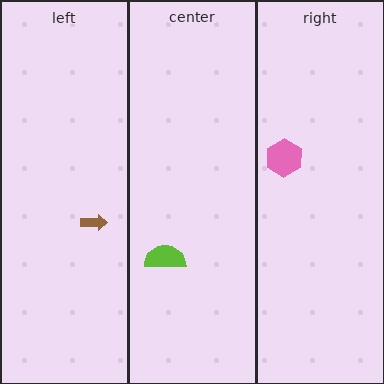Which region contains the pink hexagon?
The right region.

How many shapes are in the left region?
1.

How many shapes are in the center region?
1.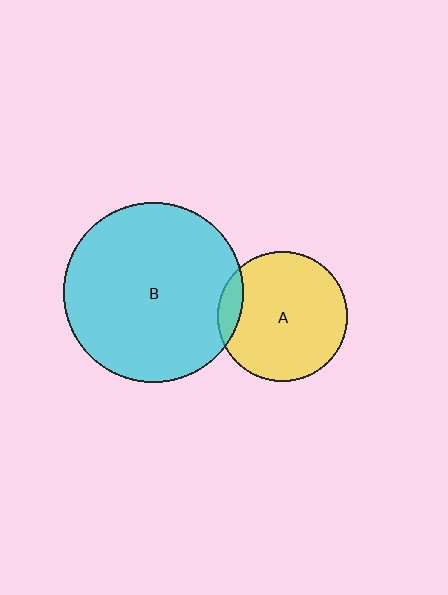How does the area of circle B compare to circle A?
Approximately 1.9 times.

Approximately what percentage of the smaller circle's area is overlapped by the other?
Approximately 10%.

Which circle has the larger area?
Circle B (cyan).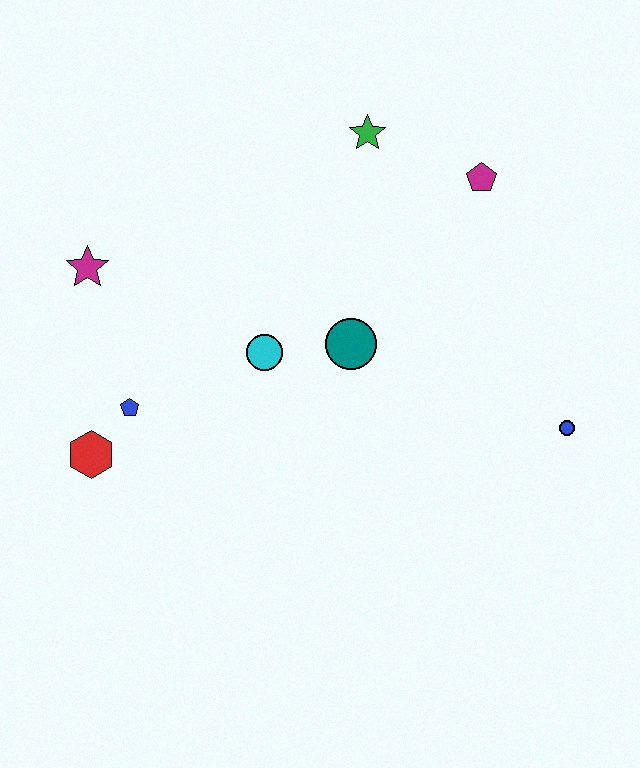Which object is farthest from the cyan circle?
The blue circle is farthest from the cyan circle.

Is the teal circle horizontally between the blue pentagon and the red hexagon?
No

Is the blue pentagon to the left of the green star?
Yes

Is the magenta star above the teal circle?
Yes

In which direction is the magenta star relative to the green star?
The magenta star is to the left of the green star.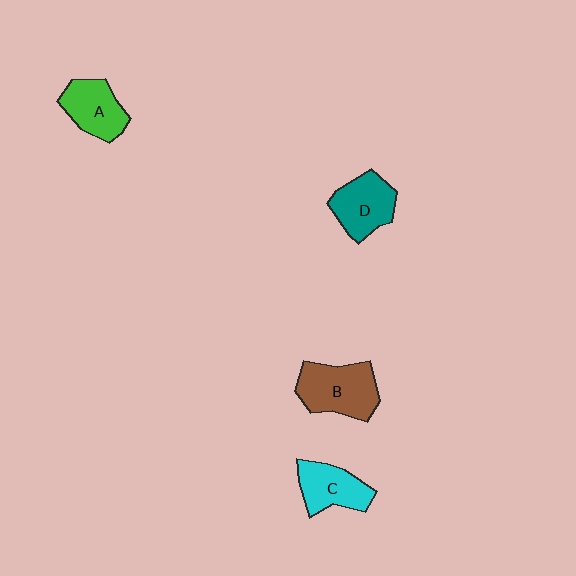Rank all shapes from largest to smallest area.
From largest to smallest: B (brown), D (teal), A (green), C (cyan).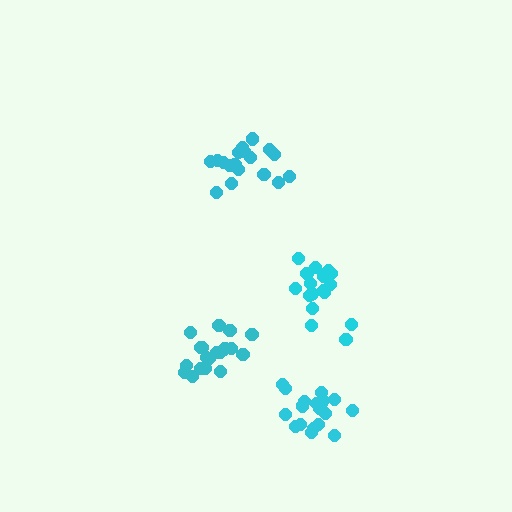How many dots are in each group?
Group 1: 17 dots, Group 2: 18 dots, Group 3: 19 dots, Group 4: 20 dots (74 total).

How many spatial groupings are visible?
There are 4 spatial groupings.